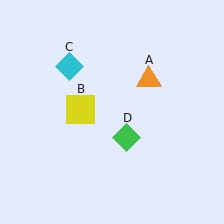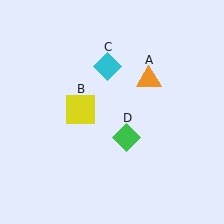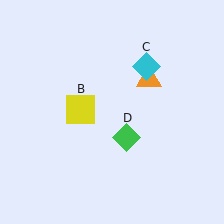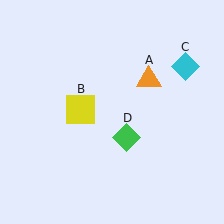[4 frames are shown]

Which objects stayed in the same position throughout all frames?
Orange triangle (object A) and yellow square (object B) and green diamond (object D) remained stationary.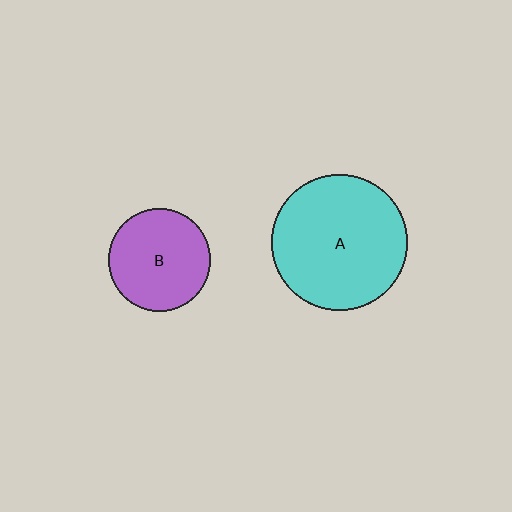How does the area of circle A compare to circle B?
Approximately 1.8 times.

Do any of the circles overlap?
No, none of the circles overlap.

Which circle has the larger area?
Circle A (cyan).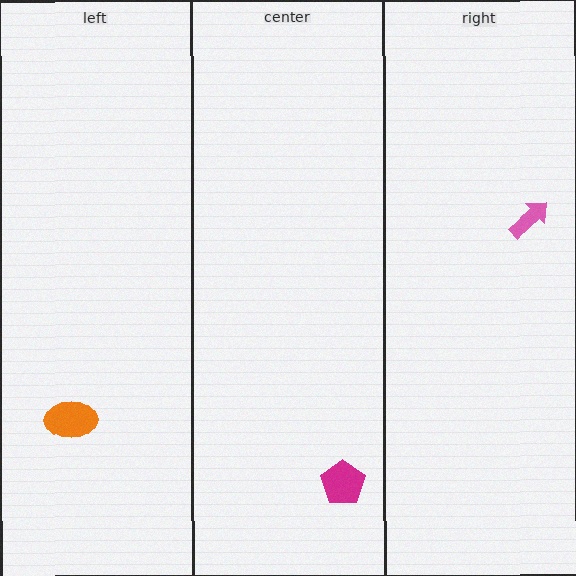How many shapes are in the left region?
1.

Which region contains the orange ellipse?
The left region.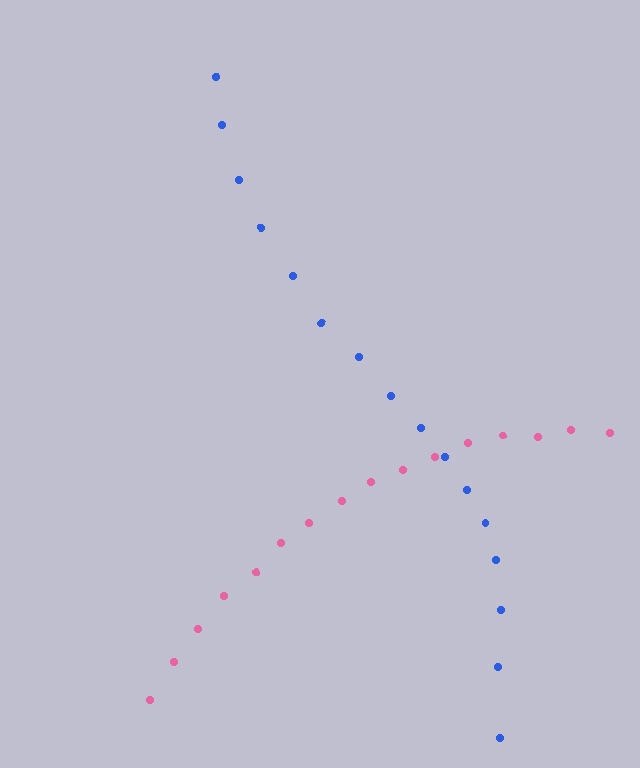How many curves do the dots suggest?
There are 2 distinct paths.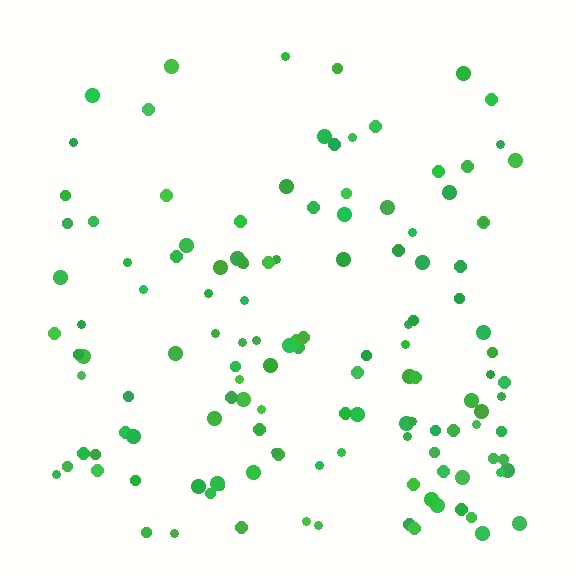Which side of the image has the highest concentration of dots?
The bottom.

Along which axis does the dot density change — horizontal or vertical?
Vertical.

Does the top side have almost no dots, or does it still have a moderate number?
Still a moderate number, just noticeably fewer than the bottom.